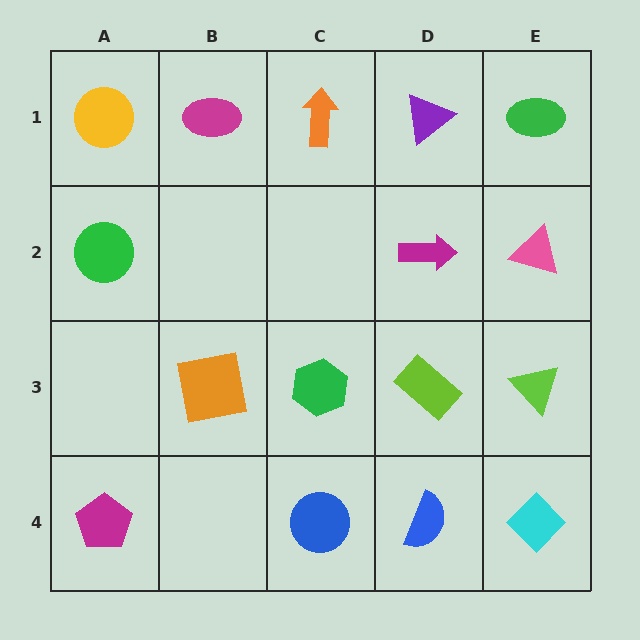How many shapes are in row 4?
4 shapes.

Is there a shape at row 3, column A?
No, that cell is empty.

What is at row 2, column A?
A green circle.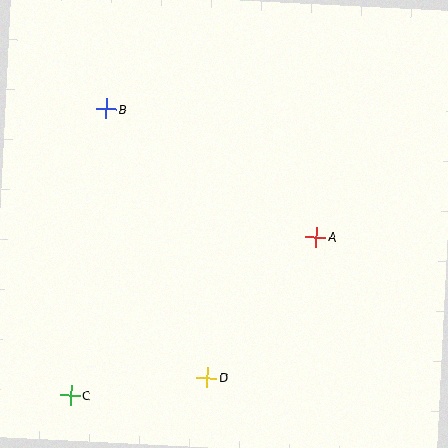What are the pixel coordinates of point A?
Point A is at (316, 237).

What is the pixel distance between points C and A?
The distance between C and A is 293 pixels.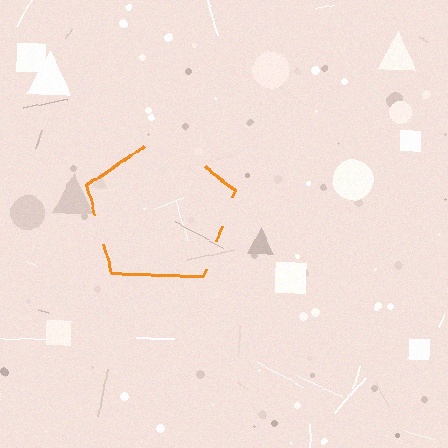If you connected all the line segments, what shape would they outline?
They would outline a pentagon.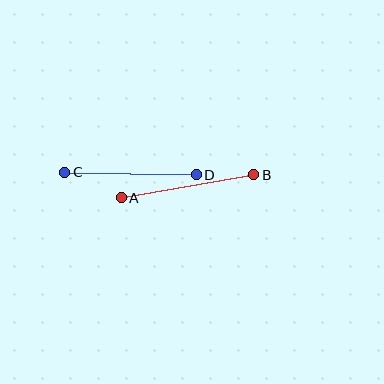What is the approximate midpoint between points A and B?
The midpoint is at approximately (187, 186) pixels.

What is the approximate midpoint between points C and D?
The midpoint is at approximately (130, 173) pixels.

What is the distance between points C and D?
The distance is approximately 131 pixels.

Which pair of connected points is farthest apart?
Points A and B are farthest apart.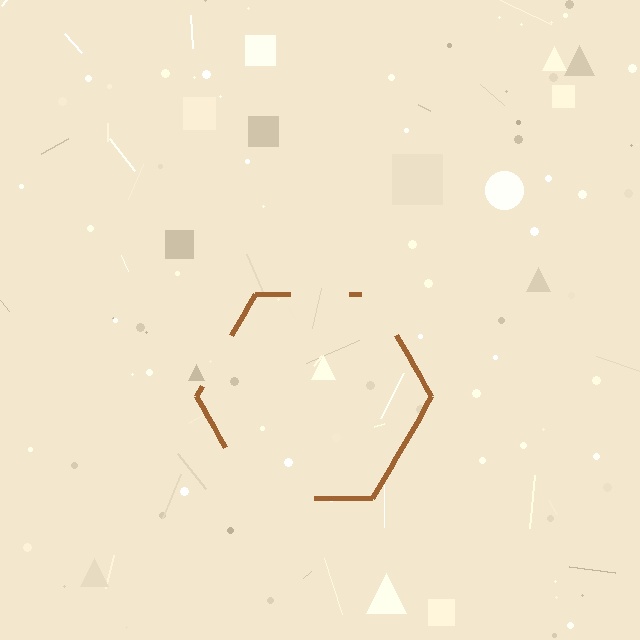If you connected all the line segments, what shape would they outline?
They would outline a hexagon.